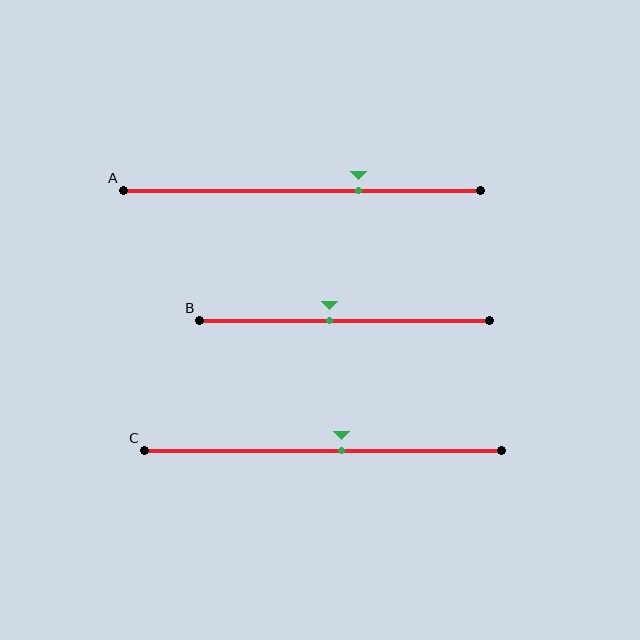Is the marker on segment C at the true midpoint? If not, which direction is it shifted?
No, the marker on segment C is shifted to the right by about 5% of the segment length.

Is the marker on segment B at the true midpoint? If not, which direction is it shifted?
No, the marker on segment B is shifted to the left by about 5% of the segment length.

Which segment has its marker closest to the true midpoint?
Segment C has its marker closest to the true midpoint.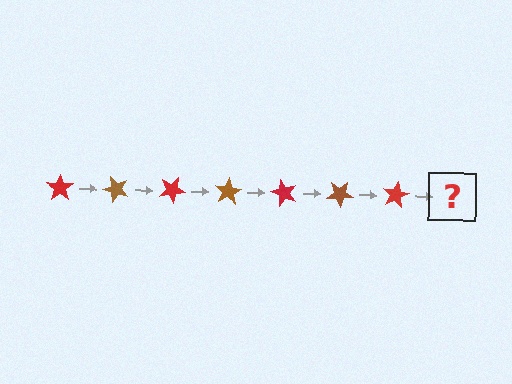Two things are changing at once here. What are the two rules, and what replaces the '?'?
The two rules are that it rotates 50 degrees each step and the color cycles through red and brown. The '?' should be a brown star, rotated 350 degrees from the start.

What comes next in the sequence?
The next element should be a brown star, rotated 350 degrees from the start.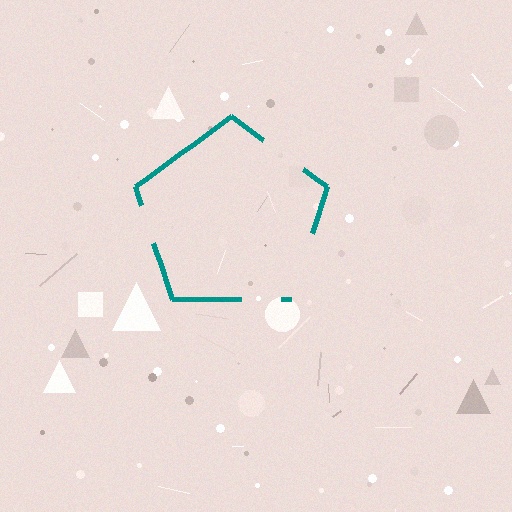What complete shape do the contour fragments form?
The contour fragments form a pentagon.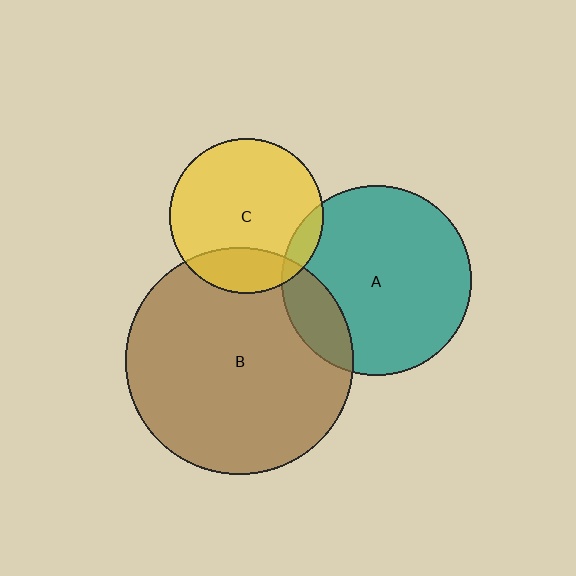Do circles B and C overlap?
Yes.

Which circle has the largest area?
Circle B (brown).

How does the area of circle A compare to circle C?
Approximately 1.5 times.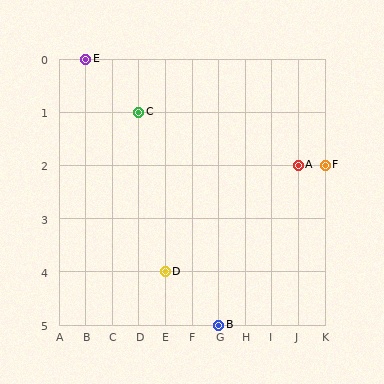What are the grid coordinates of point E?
Point E is at grid coordinates (B, 0).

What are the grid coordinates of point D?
Point D is at grid coordinates (E, 4).